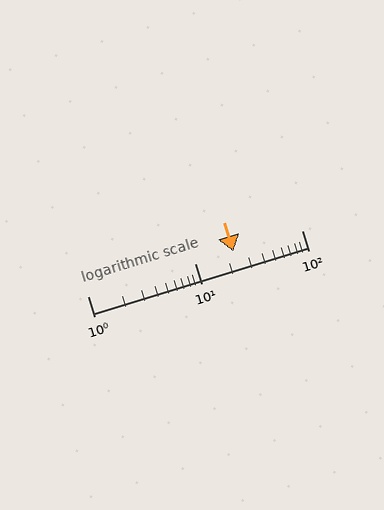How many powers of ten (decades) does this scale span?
The scale spans 2 decades, from 1 to 100.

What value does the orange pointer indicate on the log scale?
The pointer indicates approximately 23.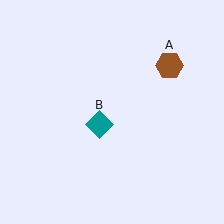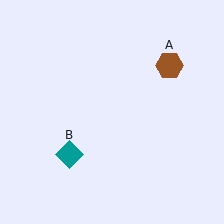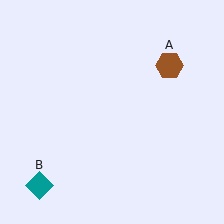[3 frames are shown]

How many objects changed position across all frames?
1 object changed position: teal diamond (object B).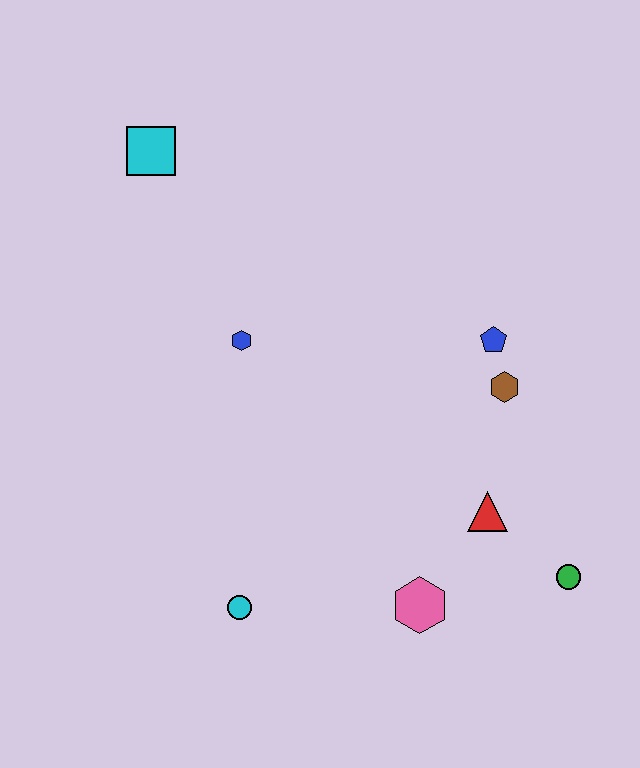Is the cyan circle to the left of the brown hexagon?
Yes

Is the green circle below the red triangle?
Yes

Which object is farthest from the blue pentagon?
The cyan square is farthest from the blue pentagon.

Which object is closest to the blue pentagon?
The brown hexagon is closest to the blue pentagon.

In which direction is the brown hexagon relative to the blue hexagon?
The brown hexagon is to the right of the blue hexagon.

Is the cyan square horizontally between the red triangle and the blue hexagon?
No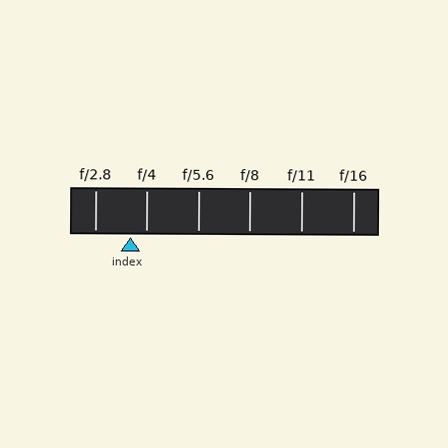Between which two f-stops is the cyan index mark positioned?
The index mark is between f/2.8 and f/4.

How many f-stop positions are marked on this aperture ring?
There are 6 f-stop positions marked.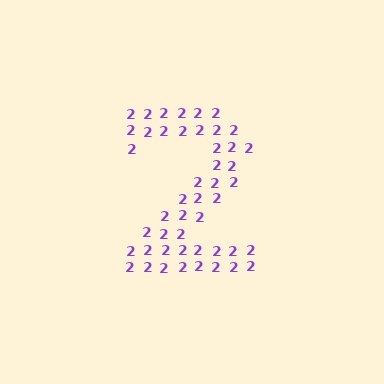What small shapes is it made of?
It is made of small digit 2's.